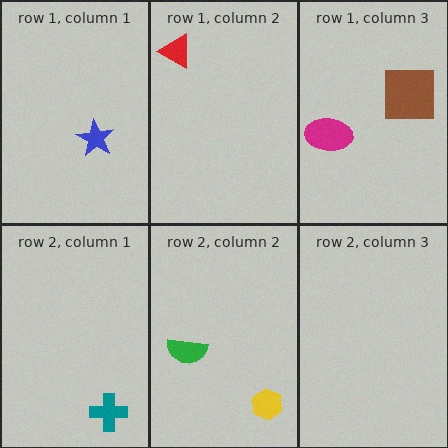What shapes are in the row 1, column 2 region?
The red triangle.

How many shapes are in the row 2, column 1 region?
1.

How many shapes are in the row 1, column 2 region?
1.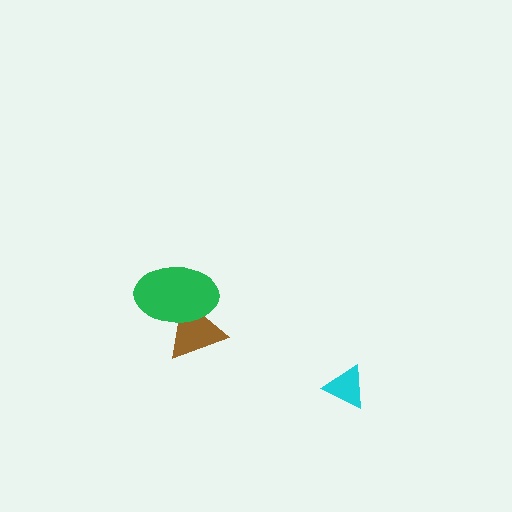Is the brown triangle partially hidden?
Yes, it is partially covered by another shape.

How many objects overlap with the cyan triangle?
0 objects overlap with the cyan triangle.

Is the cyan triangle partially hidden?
No, no other shape covers it.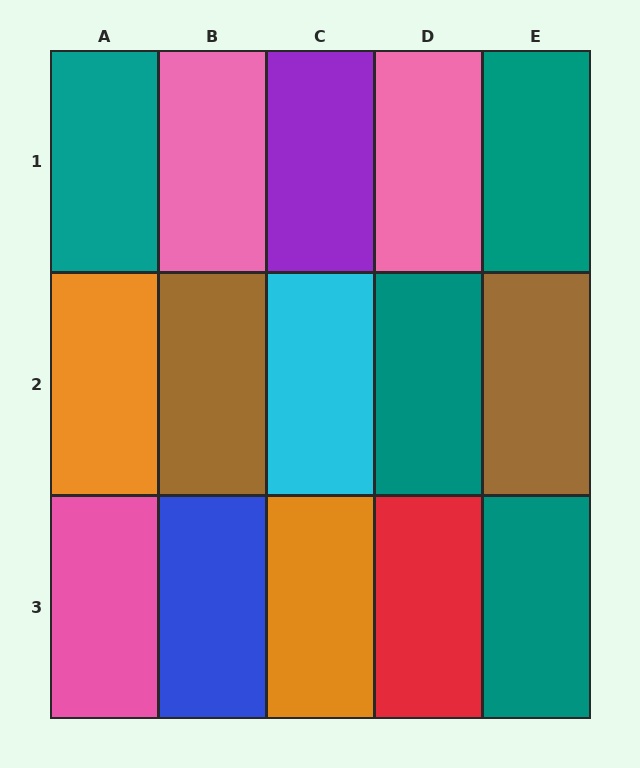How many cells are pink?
3 cells are pink.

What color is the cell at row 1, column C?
Purple.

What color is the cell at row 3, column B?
Blue.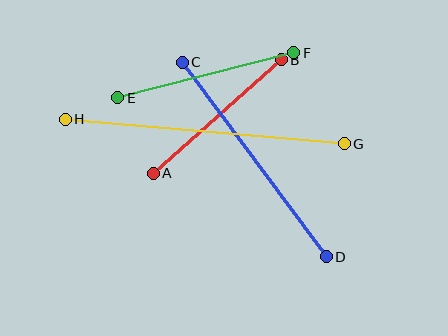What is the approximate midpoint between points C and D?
The midpoint is at approximately (254, 159) pixels.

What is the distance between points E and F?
The distance is approximately 181 pixels.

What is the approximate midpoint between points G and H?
The midpoint is at approximately (205, 132) pixels.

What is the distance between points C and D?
The distance is approximately 242 pixels.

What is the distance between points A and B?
The distance is approximately 172 pixels.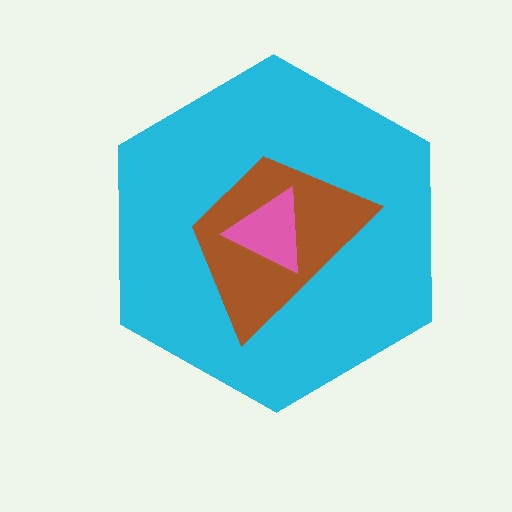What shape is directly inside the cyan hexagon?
The brown trapezoid.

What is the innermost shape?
The pink triangle.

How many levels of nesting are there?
3.